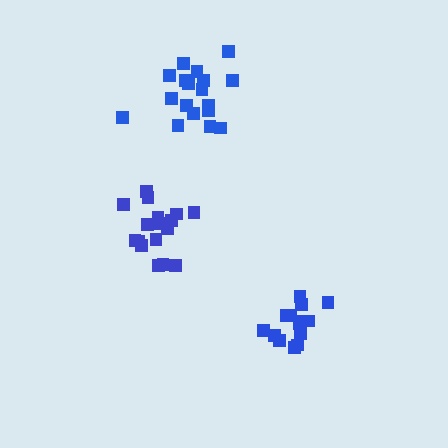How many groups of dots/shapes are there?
There are 3 groups.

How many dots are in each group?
Group 1: 17 dots, Group 2: 18 dots, Group 3: 14 dots (49 total).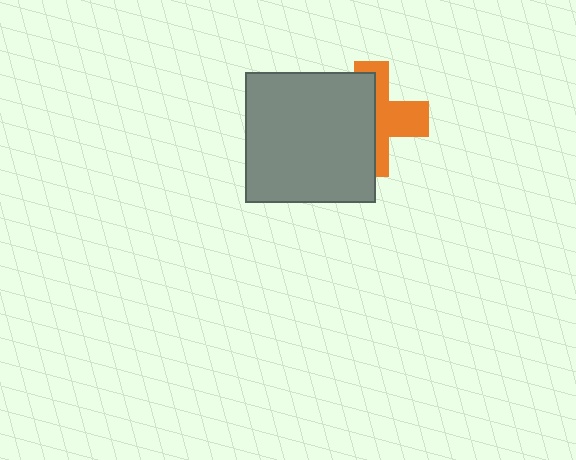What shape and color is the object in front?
The object in front is a gray square.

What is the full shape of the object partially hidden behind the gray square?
The partially hidden object is an orange cross.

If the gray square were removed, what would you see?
You would see the complete orange cross.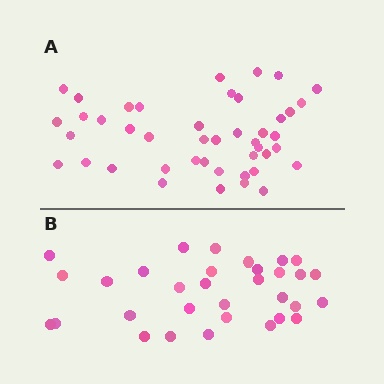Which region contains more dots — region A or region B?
Region A (the top region) has more dots.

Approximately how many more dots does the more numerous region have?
Region A has roughly 12 or so more dots than region B.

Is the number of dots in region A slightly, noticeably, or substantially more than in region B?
Region A has noticeably more, but not dramatically so. The ratio is roughly 1.4 to 1.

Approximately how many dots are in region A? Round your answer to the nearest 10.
About 40 dots. (The exact count is 44, which rounds to 40.)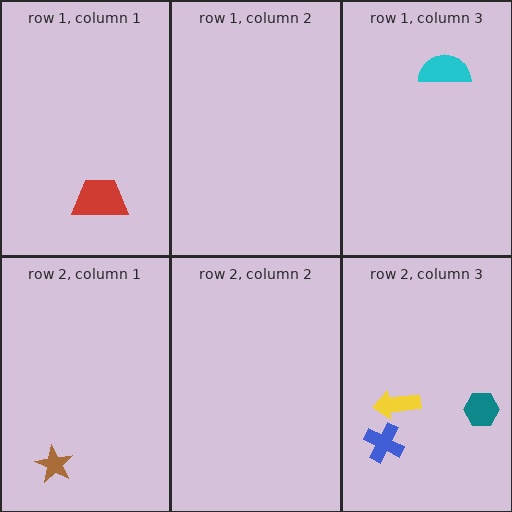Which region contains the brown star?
The row 2, column 1 region.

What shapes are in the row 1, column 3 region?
The cyan semicircle.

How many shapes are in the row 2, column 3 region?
3.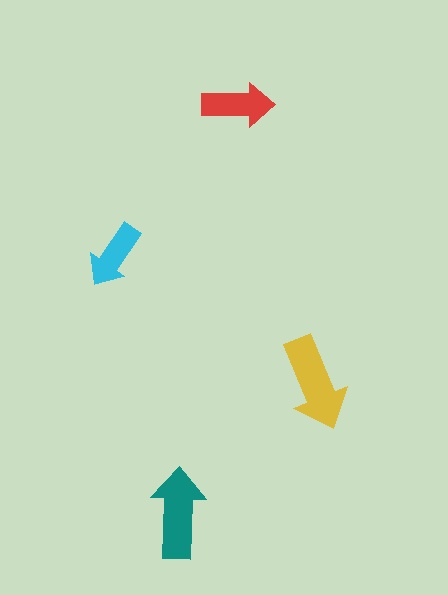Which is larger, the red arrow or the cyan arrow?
The red one.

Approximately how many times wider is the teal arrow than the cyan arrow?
About 1.5 times wider.